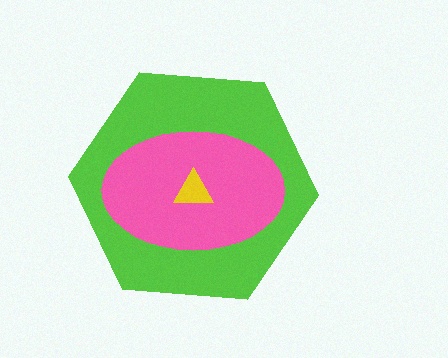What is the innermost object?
The yellow triangle.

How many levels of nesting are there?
3.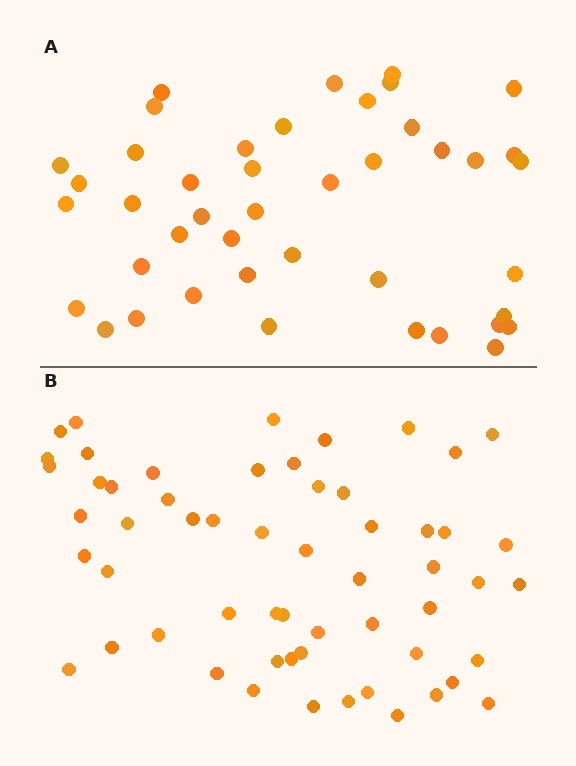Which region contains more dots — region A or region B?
Region B (the bottom region) has more dots.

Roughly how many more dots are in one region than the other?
Region B has approximately 15 more dots than region A.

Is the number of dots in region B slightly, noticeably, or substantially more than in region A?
Region B has noticeably more, but not dramatically so. The ratio is roughly 1.3 to 1.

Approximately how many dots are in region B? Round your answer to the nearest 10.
About 60 dots. (The exact count is 57, which rounds to 60.)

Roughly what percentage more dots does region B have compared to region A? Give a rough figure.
About 35% more.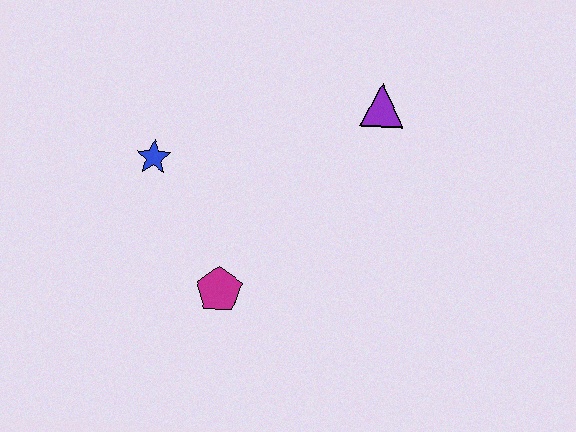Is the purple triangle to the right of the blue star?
Yes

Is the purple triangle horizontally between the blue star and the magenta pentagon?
No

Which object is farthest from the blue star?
The purple triangle is farthest from the blue star.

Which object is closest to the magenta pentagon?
The blue star is closest to the magenta pentagon.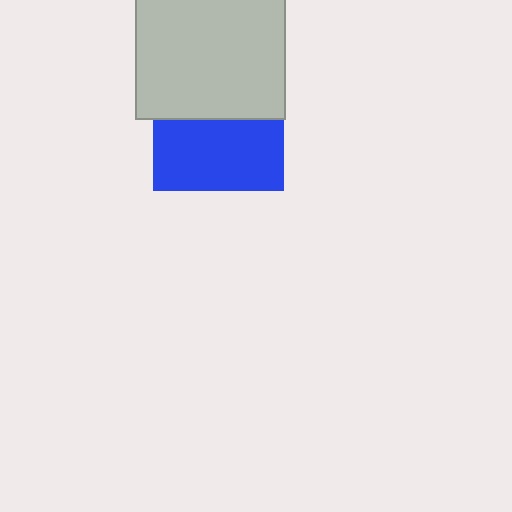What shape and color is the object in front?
The object in front is a light gray square.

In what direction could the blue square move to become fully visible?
The blue square could move down. That would shift it out from behind the light gray square entirely.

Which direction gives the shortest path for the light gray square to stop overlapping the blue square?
Moving up gives the shortest separation.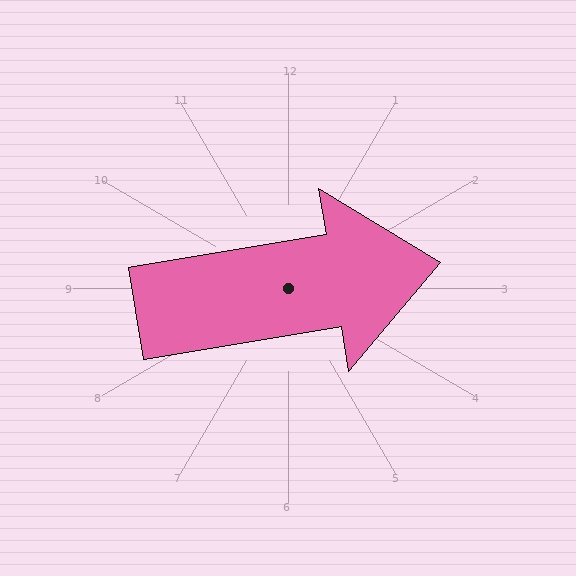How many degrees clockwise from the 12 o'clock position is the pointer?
Approximately 81 degrees.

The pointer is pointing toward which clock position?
Roughly 3 o'clock.